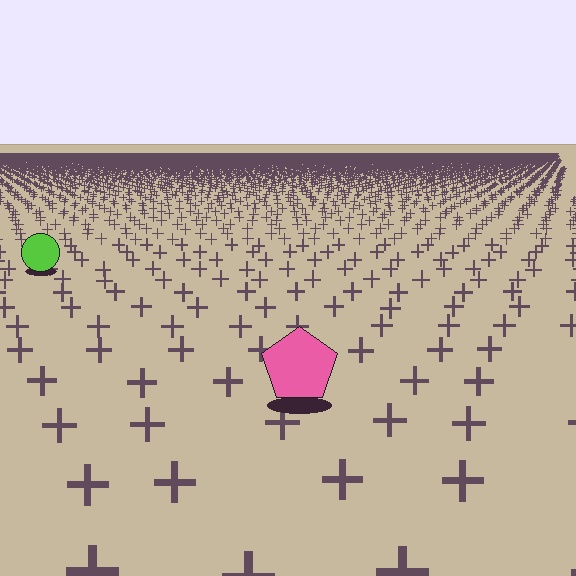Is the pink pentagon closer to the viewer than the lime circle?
Yes. The pink pentagon is closer — you can tell from the texture gradient: the ground texture is coarser near it.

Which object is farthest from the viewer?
The lime circle is farthest from the viewer. It appears smaller and the ground texture around it is denser.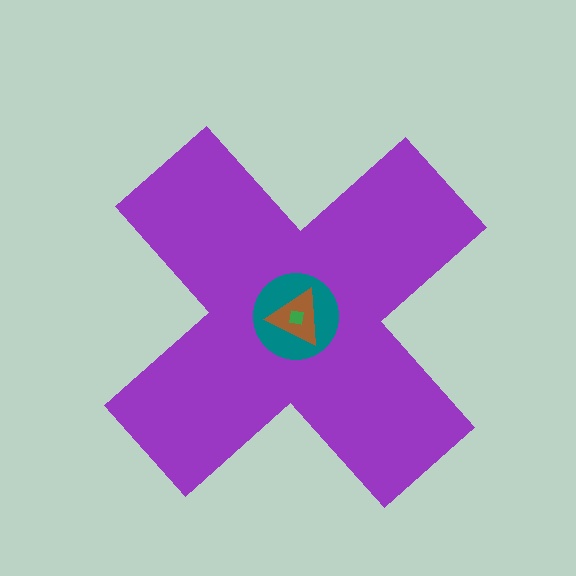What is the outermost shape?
The purple cross.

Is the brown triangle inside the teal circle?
Yes.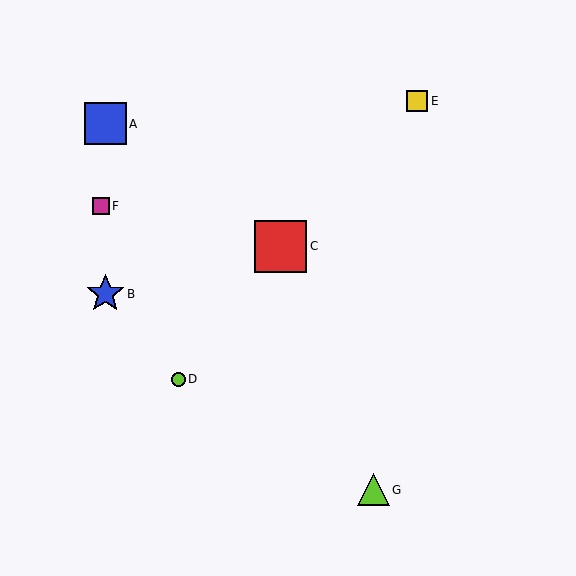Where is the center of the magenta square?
The center of the magenta square is at (101, 206).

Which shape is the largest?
The red square (labeled C) is the largest.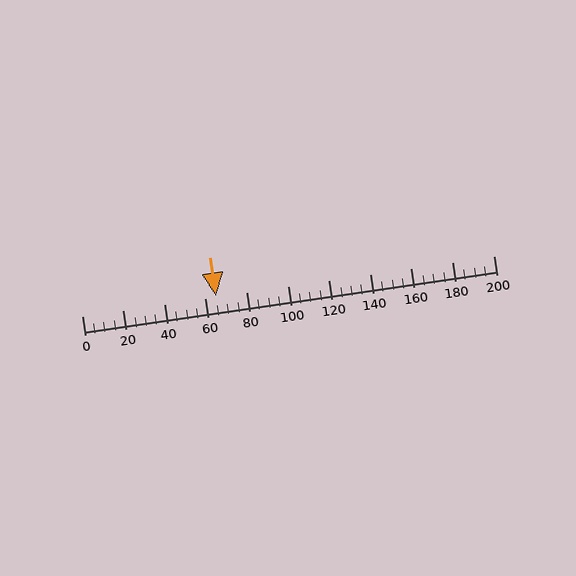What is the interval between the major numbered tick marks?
The major tick marks are spaced 20 units apart.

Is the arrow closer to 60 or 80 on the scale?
The arrow is closer to 60.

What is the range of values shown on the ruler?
The ruler shows values from 0 to 200.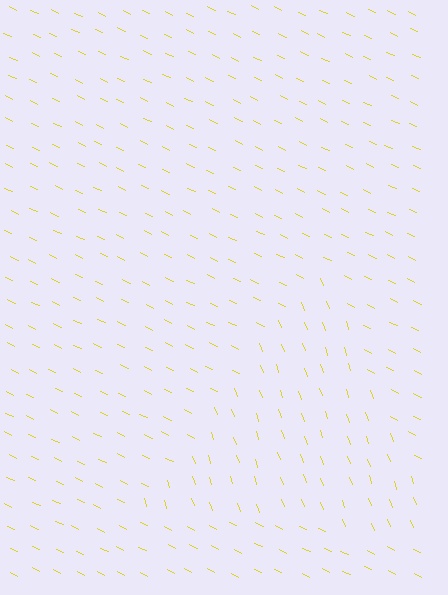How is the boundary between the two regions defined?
The boundary is defined purely by a change in line orientation (approximately 45 degrees difference). All lines are the same color and thickness.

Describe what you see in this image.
The image is filled with small yellow line segments. A triangle region in the image has lines oriented differently from the surrounding lines, creating a visible texture boundary.